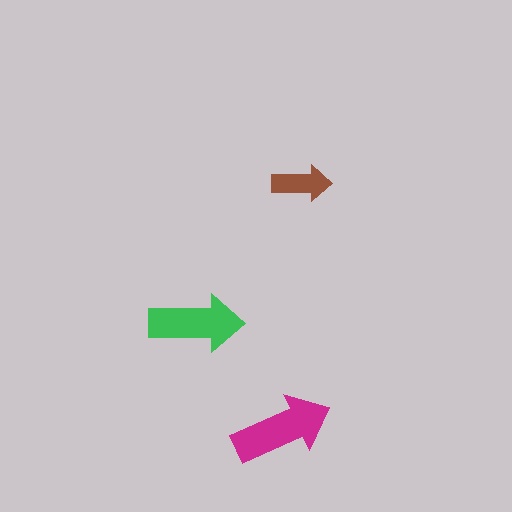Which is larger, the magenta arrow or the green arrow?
The magenta one.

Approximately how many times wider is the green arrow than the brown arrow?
About 1.5 times wider.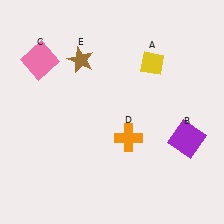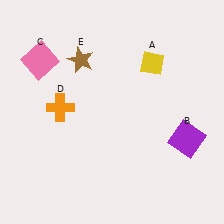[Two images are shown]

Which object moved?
The orange cross (D) moved left.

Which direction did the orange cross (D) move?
The orange cross (D) moved left.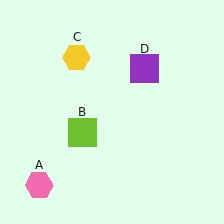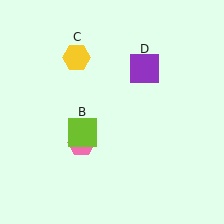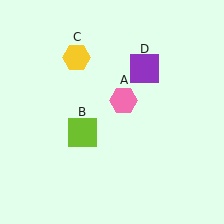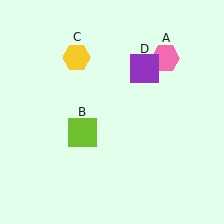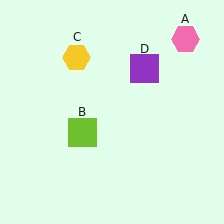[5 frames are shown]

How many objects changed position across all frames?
1 object changed position: pink hexagon (object A).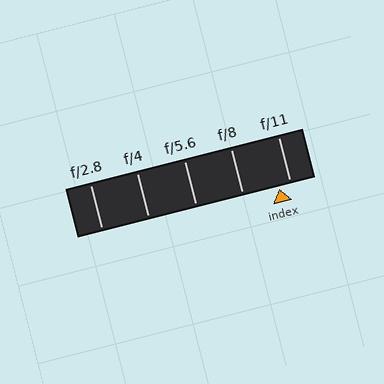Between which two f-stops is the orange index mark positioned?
The index mark is between f/8 and f/11.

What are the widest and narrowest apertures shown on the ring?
The widest aperture shown is f/2.8 and the narrowest is f/11.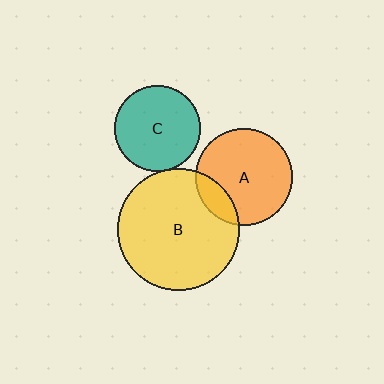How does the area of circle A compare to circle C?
Approximately 1.3 times.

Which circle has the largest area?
Circle B (yellow).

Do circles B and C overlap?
Yes.